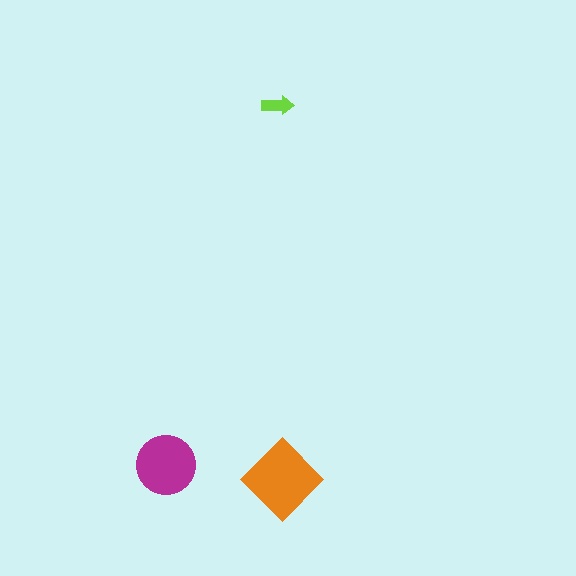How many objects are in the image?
There are 3 objects in the image.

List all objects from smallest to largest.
The lime arrow, the magenta circle, the orange diamond.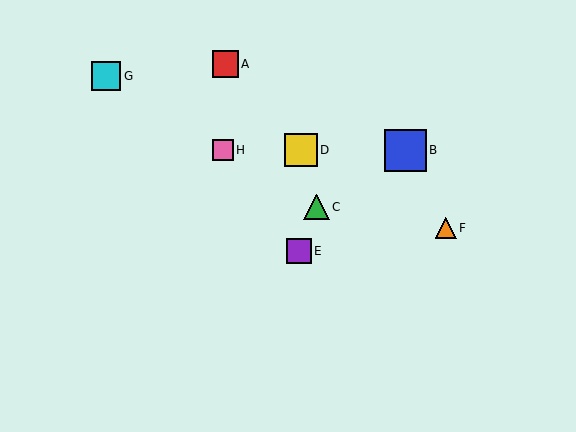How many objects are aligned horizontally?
3 objects (B, D, H) are aligned horizontally.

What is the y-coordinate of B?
Object B is at y≈150.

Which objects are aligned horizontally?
Objects B, D, H are aligned horizontally.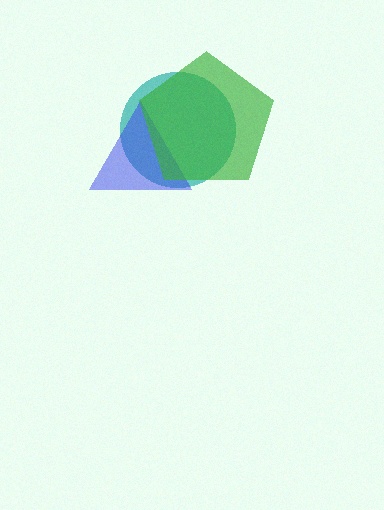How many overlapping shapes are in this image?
There are 3 overlapping shapes in the image.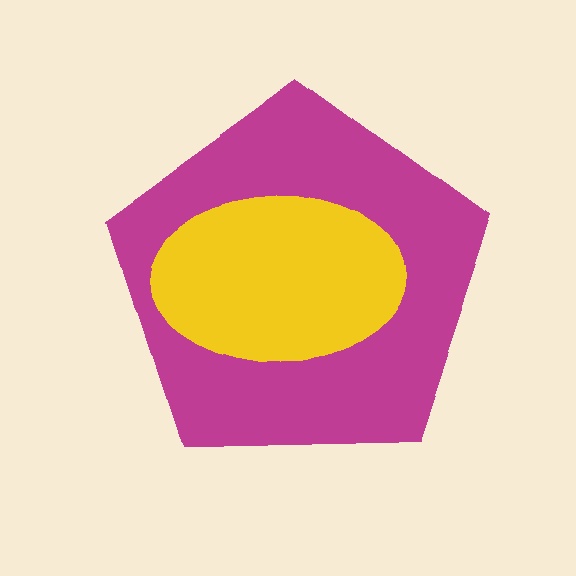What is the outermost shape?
The magenta pentagon.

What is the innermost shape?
The yellow ellipse.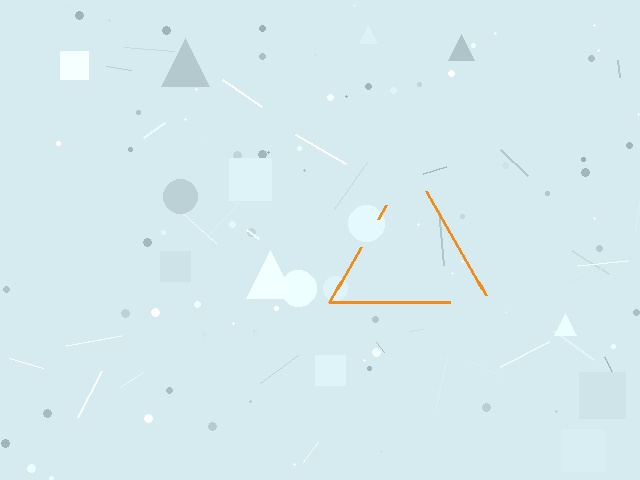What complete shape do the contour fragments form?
The contour fragments form a triangle.